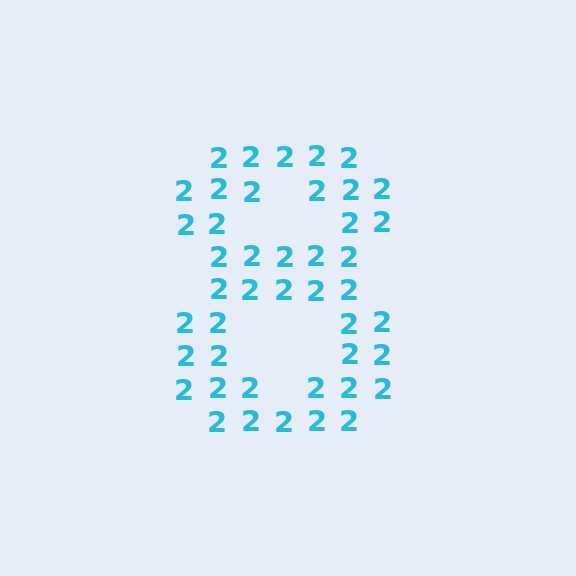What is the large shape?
The large shape is the digit 8.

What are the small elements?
The small elements are digit 2's.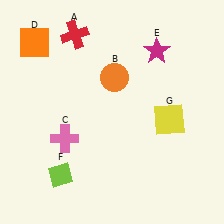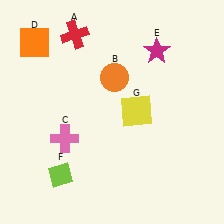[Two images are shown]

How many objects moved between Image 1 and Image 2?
1 object moved between the two images.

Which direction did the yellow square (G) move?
The yellow square (G) moved left.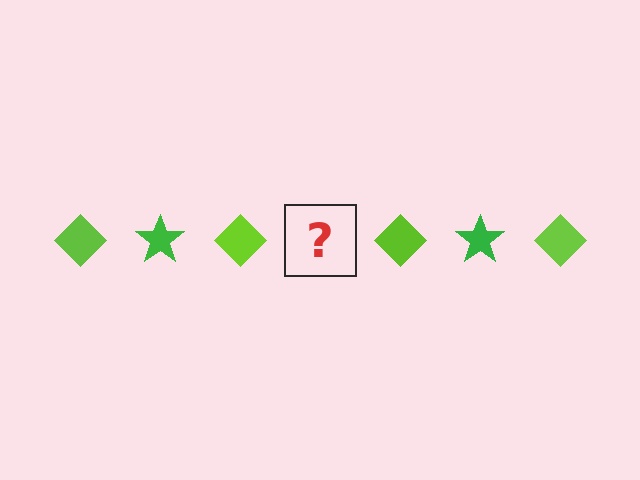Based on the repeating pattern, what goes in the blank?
The blank should be a green star.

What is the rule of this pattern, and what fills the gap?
The rule is that the pattern alternates between lime diamond and green star. The gap should be filled with a green star.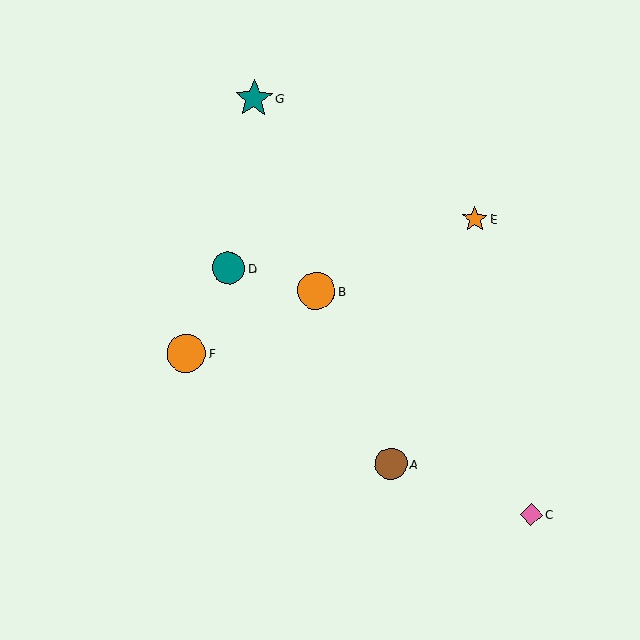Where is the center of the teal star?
The center of the teal star is at (254, 98).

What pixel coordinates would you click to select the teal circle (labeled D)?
Click at (228, 268) to select the teal circle D.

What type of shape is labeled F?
Shape F is an orange circle.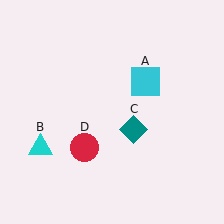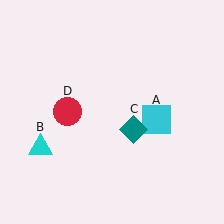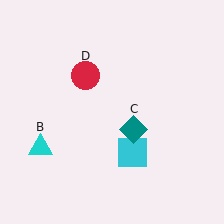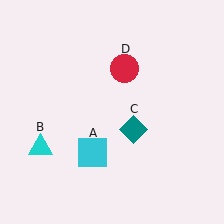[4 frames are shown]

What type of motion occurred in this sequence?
The cyan square (object A), red circle (object D) rotated clockwise around the center of the scene.